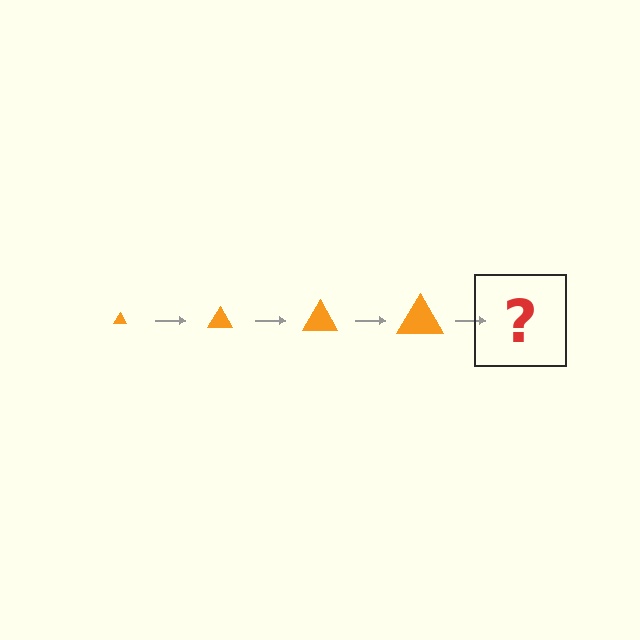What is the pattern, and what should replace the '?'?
The pattern is that the triangle gets progressively larger each step. The '?' should be an orange triangle, larger than the previous one.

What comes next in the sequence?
The next element should be an orange triangle, larger than the previous one.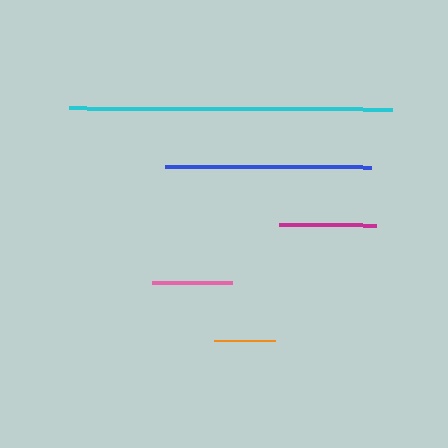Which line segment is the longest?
The cyan line is the longest at approximately 322 pixels.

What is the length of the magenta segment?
The magenta segment is approximately 97 pixels long.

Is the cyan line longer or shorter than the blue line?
The cyan line is longer than the blue line.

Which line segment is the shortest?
The orange line is the shortest at approximately 61 pixels.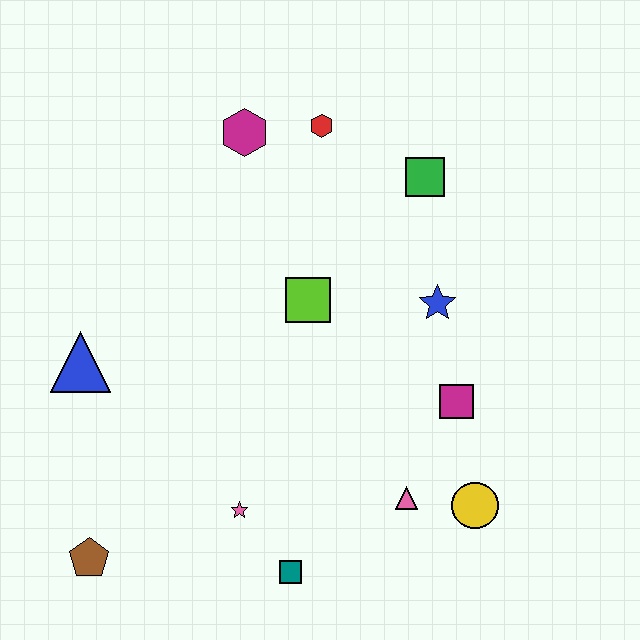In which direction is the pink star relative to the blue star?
The pink star is below the blue star.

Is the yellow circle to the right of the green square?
Yes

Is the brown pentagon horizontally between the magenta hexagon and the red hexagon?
No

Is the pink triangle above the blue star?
No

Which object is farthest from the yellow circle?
The magenta hexagon is farthest from the yellow circle.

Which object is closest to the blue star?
The magenta square is closest to the blue star.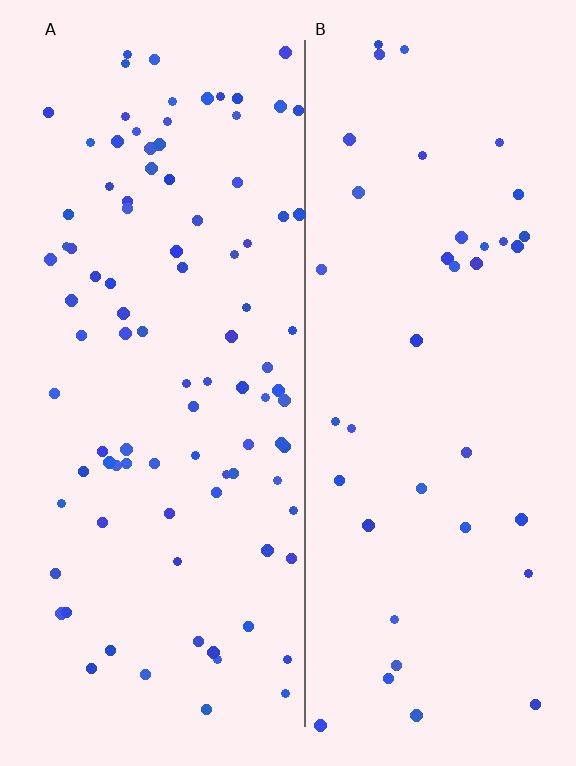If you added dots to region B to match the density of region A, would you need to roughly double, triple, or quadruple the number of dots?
Approximately double.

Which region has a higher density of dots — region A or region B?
A (the left).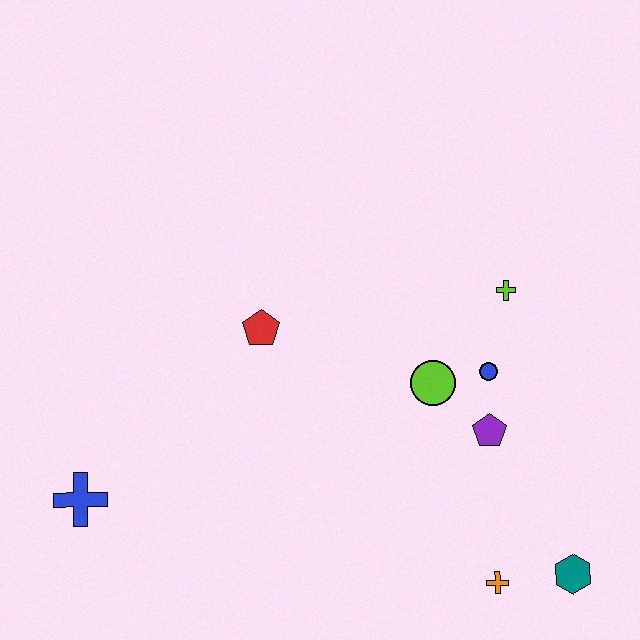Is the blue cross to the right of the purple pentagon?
No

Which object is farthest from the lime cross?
The blue cross is farthest from the lime cross.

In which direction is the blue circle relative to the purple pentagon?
The blue circle is above the purple pentagon.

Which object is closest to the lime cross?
The blue circle is closest to the lime cross.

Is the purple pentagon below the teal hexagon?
No